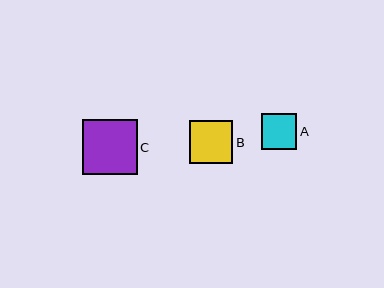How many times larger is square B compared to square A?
Square B is approximately 1.2 times the size of square A.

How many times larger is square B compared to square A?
Square B is approximately 1.2 times the size of square A.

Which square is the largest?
Square C is the largest with a size of approximately 55 pixels.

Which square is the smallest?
Square A is the smallest with a size of approximately 36 pixels.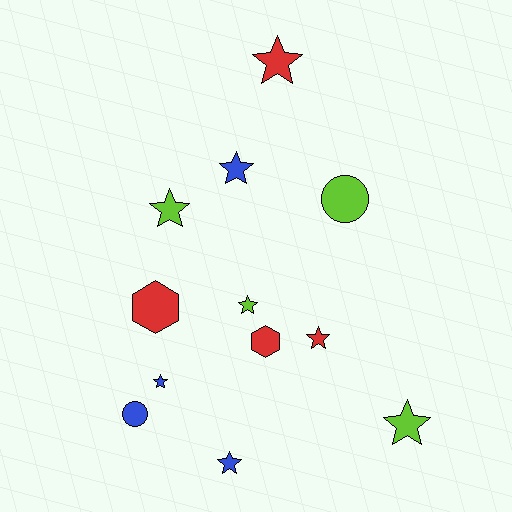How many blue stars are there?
There are 3 blue stars.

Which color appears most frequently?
Lime, with 4 objects.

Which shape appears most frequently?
Star, with 8 objects.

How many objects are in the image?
There are 12 objects.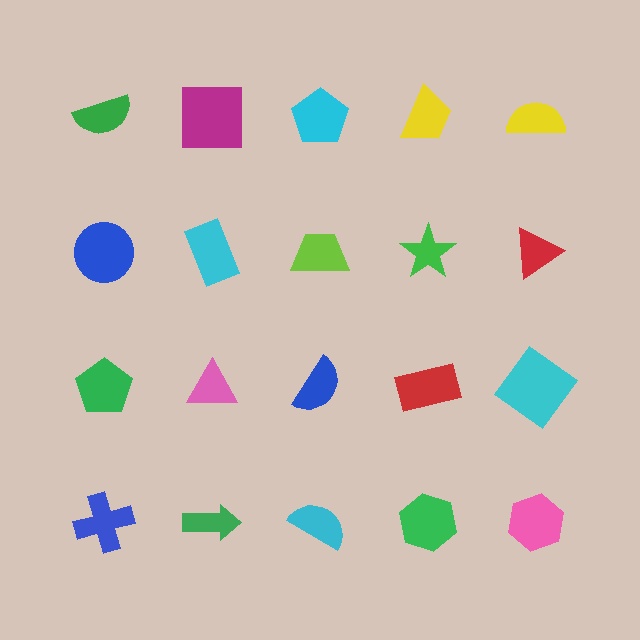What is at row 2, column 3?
A lime trapezoid.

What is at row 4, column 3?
A cyan semicircle.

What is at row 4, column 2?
A green arrow.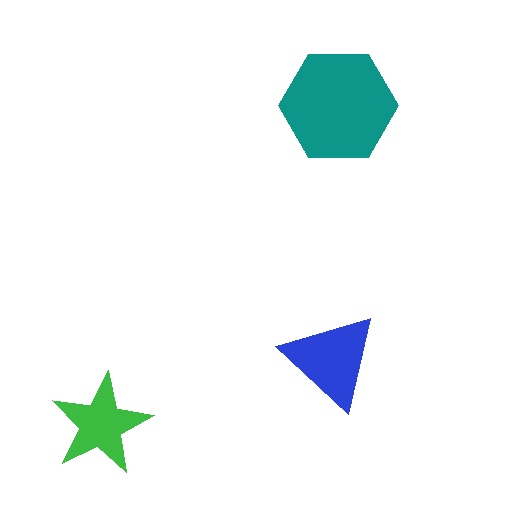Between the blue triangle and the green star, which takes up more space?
The blue triangle.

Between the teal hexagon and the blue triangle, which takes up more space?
The teal hexagon.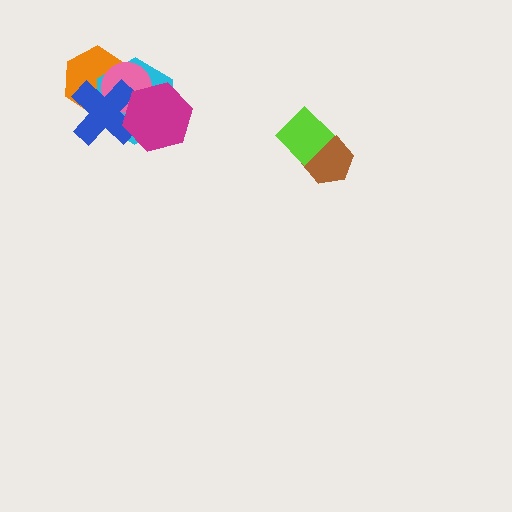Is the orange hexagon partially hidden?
Yes, it is partially covered by another shape.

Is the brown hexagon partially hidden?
Yes, it is partially covered by another shape.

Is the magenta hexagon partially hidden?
No, no other shape covers it.